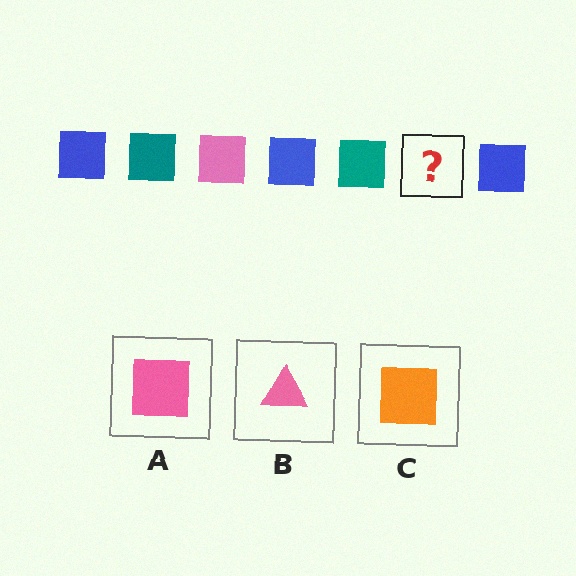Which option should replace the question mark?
Option A.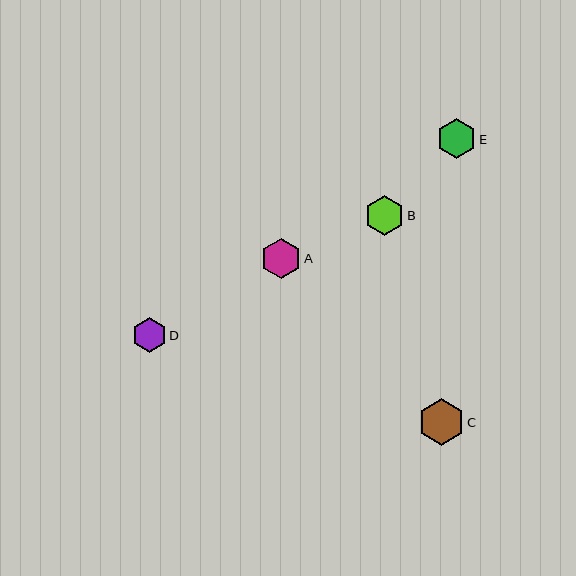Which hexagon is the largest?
Hexagon C is the largest with a size of approximately 46 pixels.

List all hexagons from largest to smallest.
From largest to smallest: C, A, B, E, D.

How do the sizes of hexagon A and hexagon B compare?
Hexagon A and hexagon B are approximately the same size.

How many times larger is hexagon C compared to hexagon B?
Hexagon C is approximately 1.2 times the size of hexagon B.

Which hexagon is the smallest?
Hexagon D is the smallest with a size of approximately 35 pixels.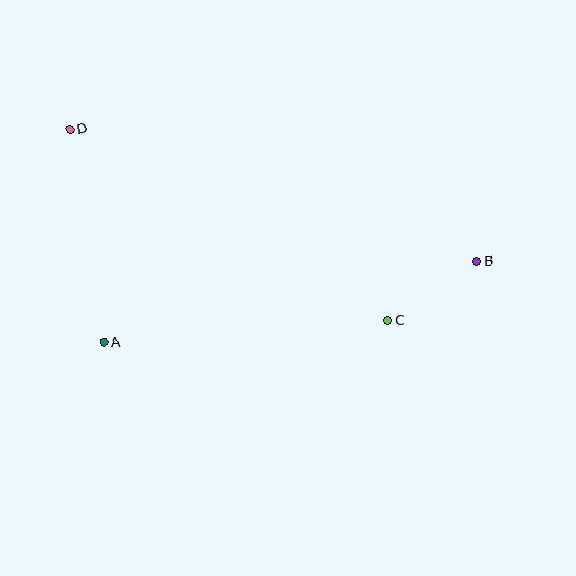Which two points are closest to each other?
Points B and C are closest to each other.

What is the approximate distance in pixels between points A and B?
The distance between A and B is approximately 382 pixels.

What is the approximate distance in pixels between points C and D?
The distance between C and D is approximately 371 pixels.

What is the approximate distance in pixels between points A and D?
The distance between A and D is approximately 216 pixels.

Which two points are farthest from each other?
Points B and D are farthest from each other.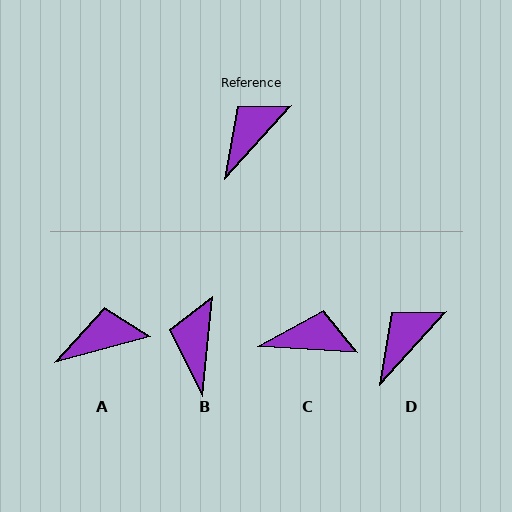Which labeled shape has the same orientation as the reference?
D.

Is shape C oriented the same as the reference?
No, it is off by about 52 degrees.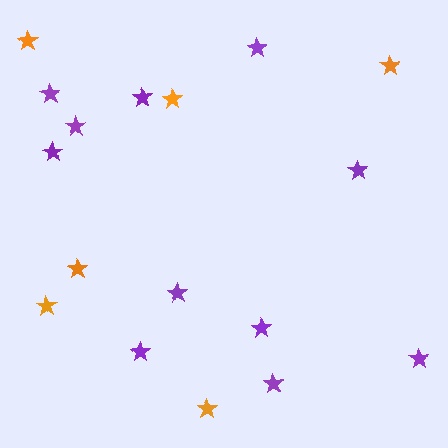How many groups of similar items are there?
There are 2 groups: one group of orange stars (6) and one group of purple stars (11).